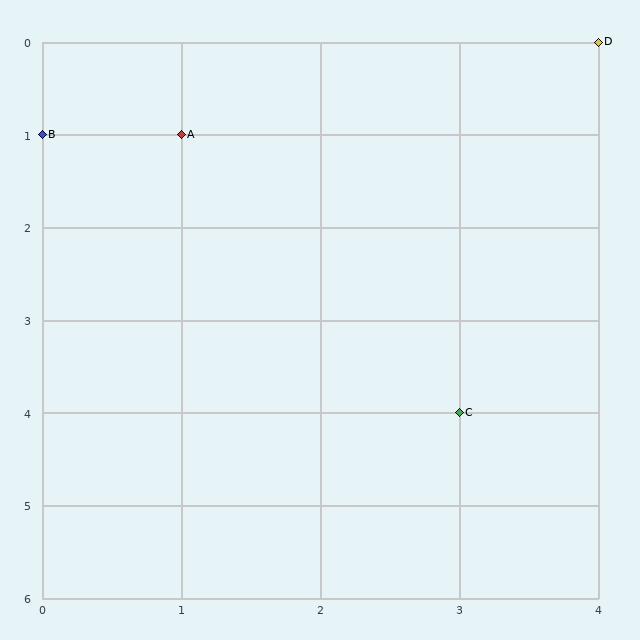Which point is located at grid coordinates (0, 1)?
Point B is at (0, 1).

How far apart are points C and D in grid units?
Points C and D are 1 column and 4 rows apart (about 4.1 grid units diagonally).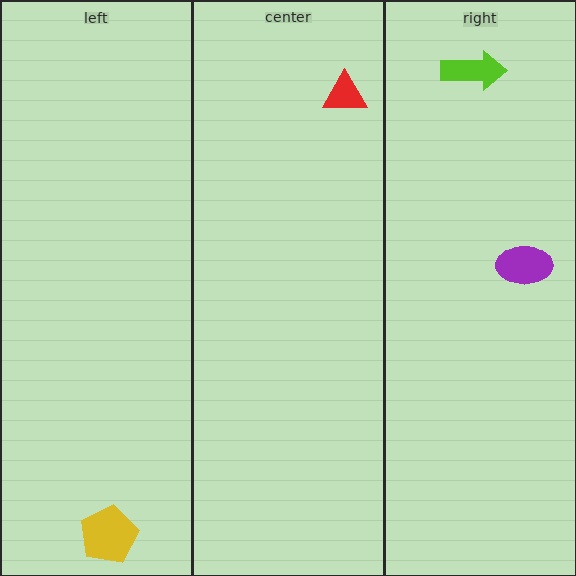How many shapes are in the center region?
1.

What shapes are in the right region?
The purple ellipse, the lime arrow.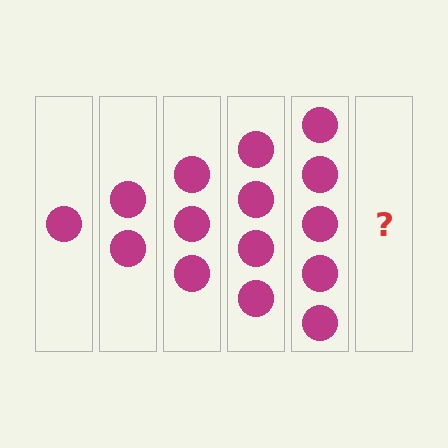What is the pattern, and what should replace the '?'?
The pattern is that each step adds one more circle. The '?' should be 6 circles.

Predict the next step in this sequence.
The next step is 6 circles.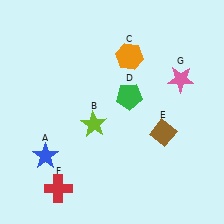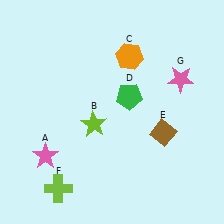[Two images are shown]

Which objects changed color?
A changed from blue to pink. F changed from red to lime.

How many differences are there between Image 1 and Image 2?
There are 2 differences between the two images.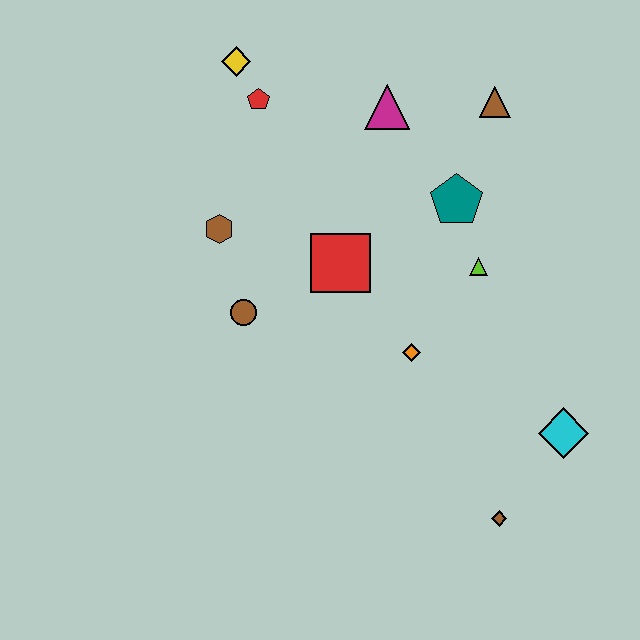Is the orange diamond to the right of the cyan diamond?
No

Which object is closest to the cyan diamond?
The brown diamond is closest to the cyan diamond.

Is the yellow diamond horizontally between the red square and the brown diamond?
No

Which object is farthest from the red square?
The brown diamond is farthest from the red square.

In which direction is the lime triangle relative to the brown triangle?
The lime triangle is below the brown triangle.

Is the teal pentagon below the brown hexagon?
No